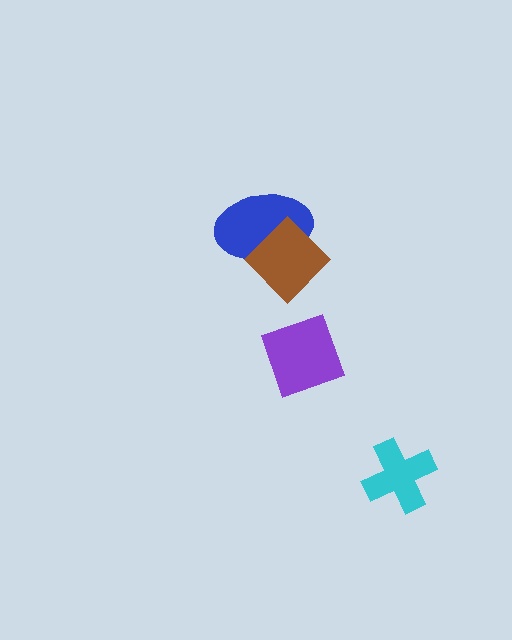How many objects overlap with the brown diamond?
1 object overlaps with the brown diamond.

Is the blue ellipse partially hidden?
Yes, it is partially covered by another shape.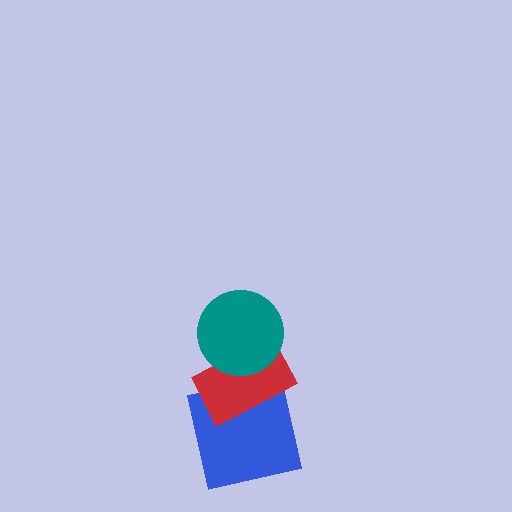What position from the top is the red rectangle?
The red rectangle is 2nd from the top.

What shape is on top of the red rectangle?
The teal circle is on top of the red rectangle.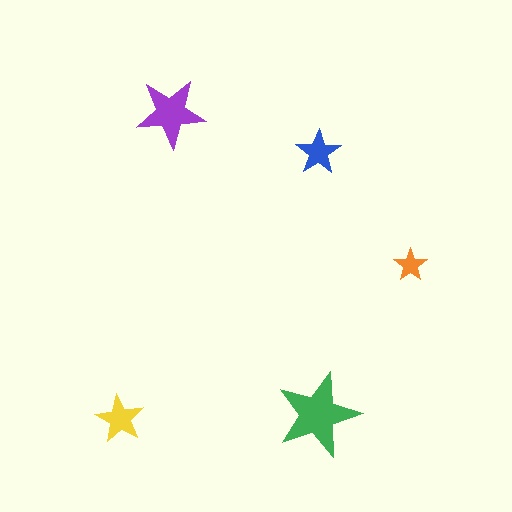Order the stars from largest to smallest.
the green one, the purple one, the yellow one, the blue one, the orange one.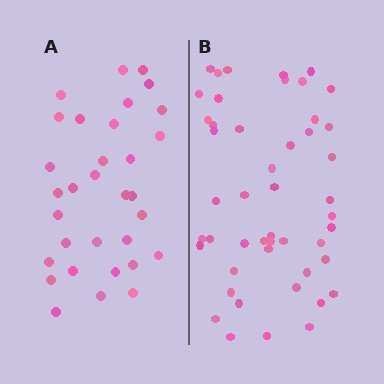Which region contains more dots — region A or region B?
Region B (the right region) has more dots.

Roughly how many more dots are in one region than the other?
Region B has approximately 15 more dots than region A.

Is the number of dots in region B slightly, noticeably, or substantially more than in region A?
Region B has substantially more. The ratio is roughly 1.5 to 1.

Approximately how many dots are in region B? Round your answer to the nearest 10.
About 50 dots. (The exact count is 48, which rounds to 50.)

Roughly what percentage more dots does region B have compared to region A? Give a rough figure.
About 50% more.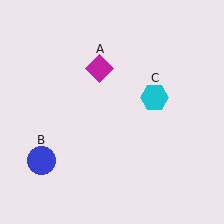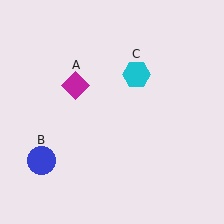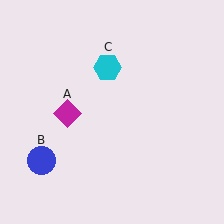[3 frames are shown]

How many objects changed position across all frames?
2 objects changed position: magenta diamond (object A), cyan hexagon (object C).